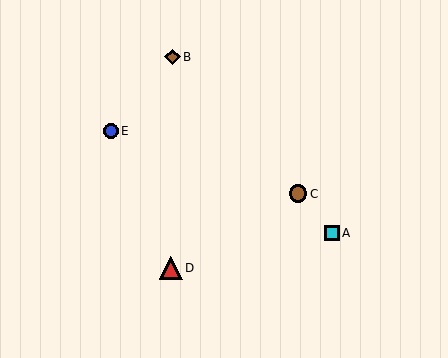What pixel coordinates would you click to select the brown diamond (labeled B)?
Click at (173, 57) to select the brown diamond B.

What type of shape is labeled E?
Shape E is a blue circle.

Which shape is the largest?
The red triangle (labeled D) is the largest.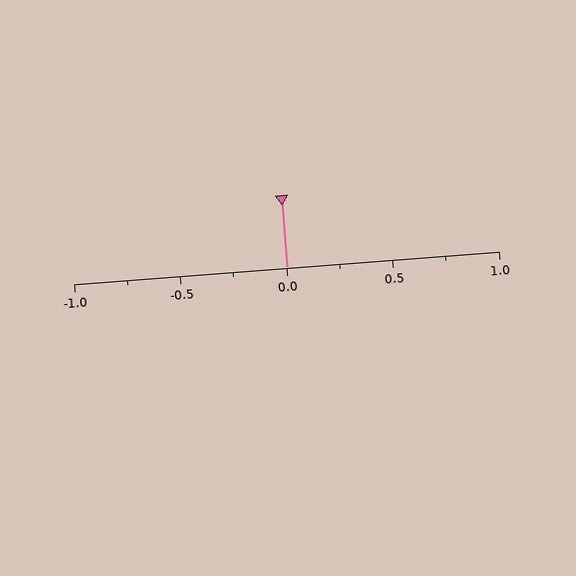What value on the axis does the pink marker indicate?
The marker indicates approximately 0.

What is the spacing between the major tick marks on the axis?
The major ticks are spaced 0.5 apart.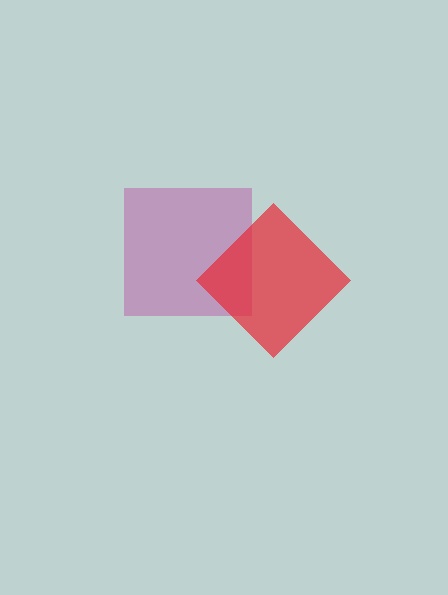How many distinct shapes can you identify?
There are 2 distinct shapes: a magenta square, a red diamond.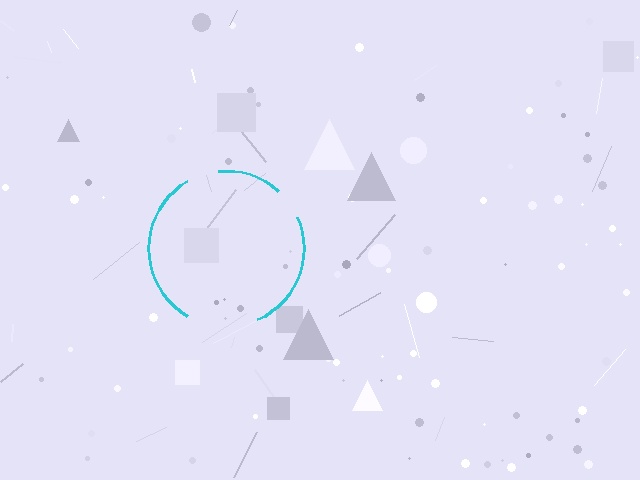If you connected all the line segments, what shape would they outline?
They would outline a circle.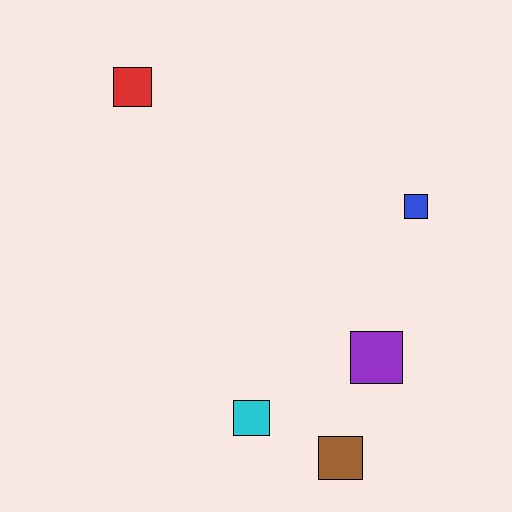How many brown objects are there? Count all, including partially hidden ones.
There is 1 brown object.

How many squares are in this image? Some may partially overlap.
There are 5 squares.